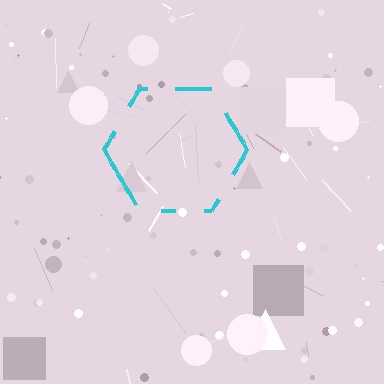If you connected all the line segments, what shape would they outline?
They would outline a hexagon.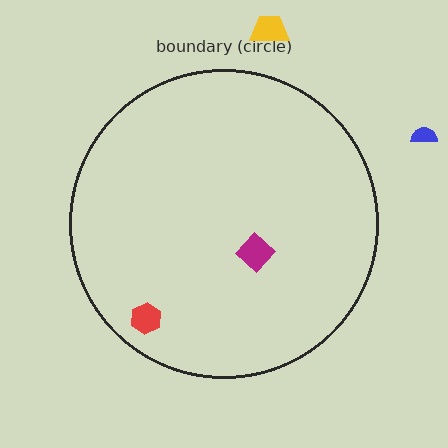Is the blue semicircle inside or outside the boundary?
Outside.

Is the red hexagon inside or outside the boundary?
Inside.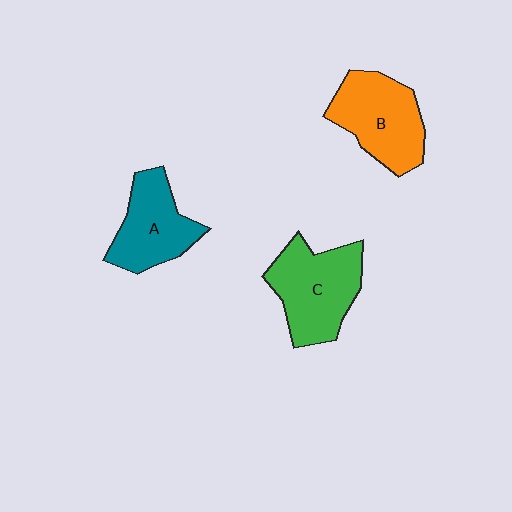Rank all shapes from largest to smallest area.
From largest to smallest: C (green), B (orange), A (teal).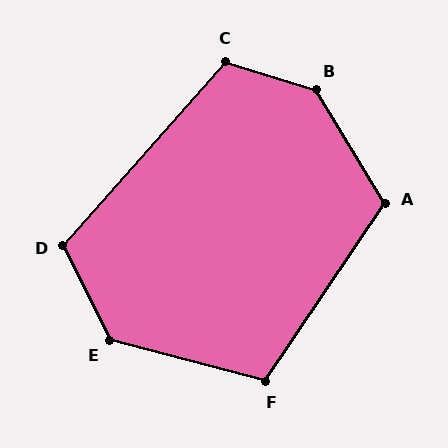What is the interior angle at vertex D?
Approximately 112 degrees (obtuse).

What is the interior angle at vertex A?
Approximately 115 degrees (obtuse).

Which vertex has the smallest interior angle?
F, at approximately 109 degrees.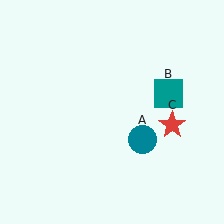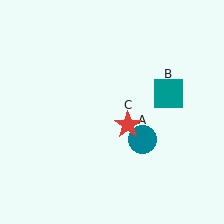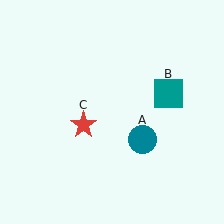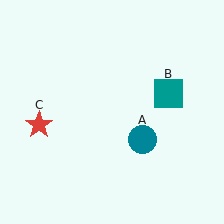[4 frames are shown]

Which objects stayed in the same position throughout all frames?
Teal circle (object A) and teal square (object B) remained stationary.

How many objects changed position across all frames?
1 object changed position: red star (object C).